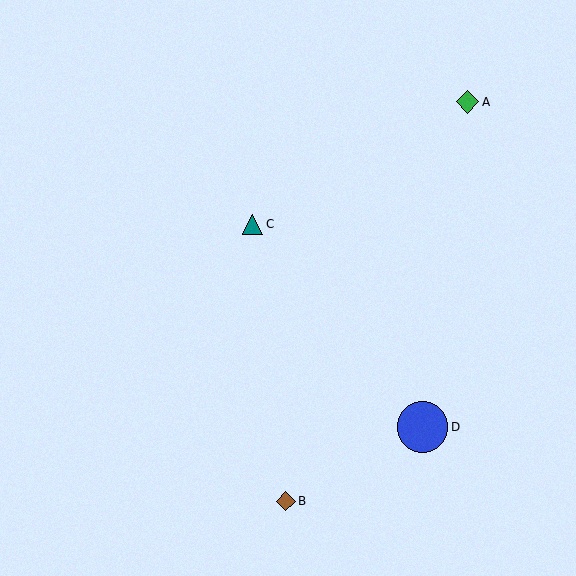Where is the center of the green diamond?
The center of the green diamond is at (467, 102).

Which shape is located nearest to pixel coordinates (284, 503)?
The brown diamond (labeled B) at (286, 501) is nearest to that location.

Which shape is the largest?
The blue circle (labeled D) is the largest.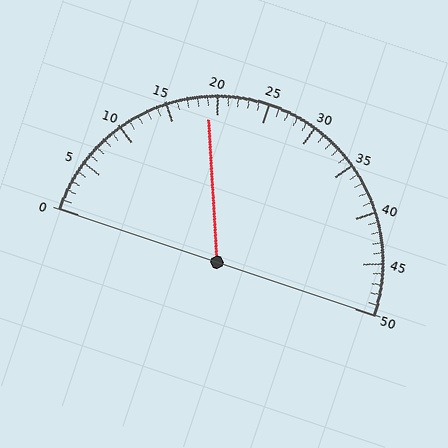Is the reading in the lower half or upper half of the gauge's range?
The reading is in the lower half of the range (0 to 50).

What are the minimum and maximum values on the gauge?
The gauge ranges from 0 to 50.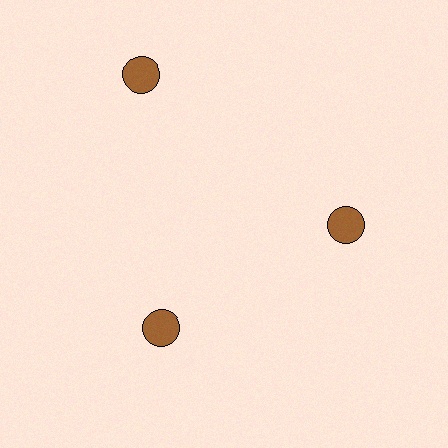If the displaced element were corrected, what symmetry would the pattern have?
It would have 3-fold rotational symmetry — the pattern would map onto itself every 120 degrees.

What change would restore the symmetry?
The symmetry would be restored by moving it inward, back onto the ring so that all 3 circles sit at equal angles and equal distance from the center.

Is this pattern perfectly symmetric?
No. The 3 brown circles are arranged in a ring, but one element near the 11 o'clock position is pushed outward from the center, breaking the 3-fold rotational symmetry.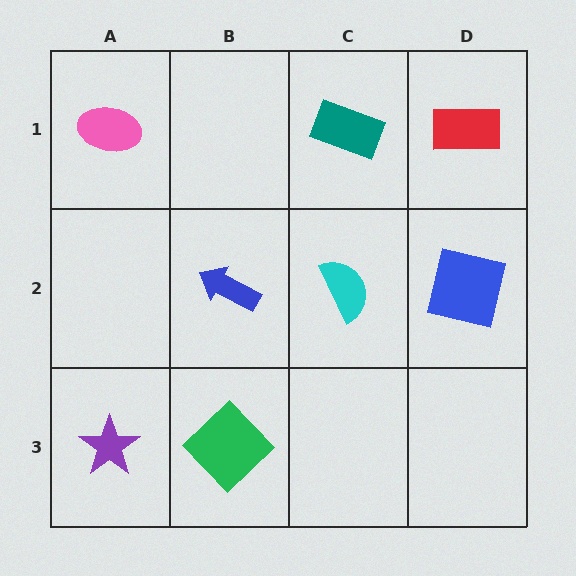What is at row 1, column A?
A pink ellipse.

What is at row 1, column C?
A teal rectangle.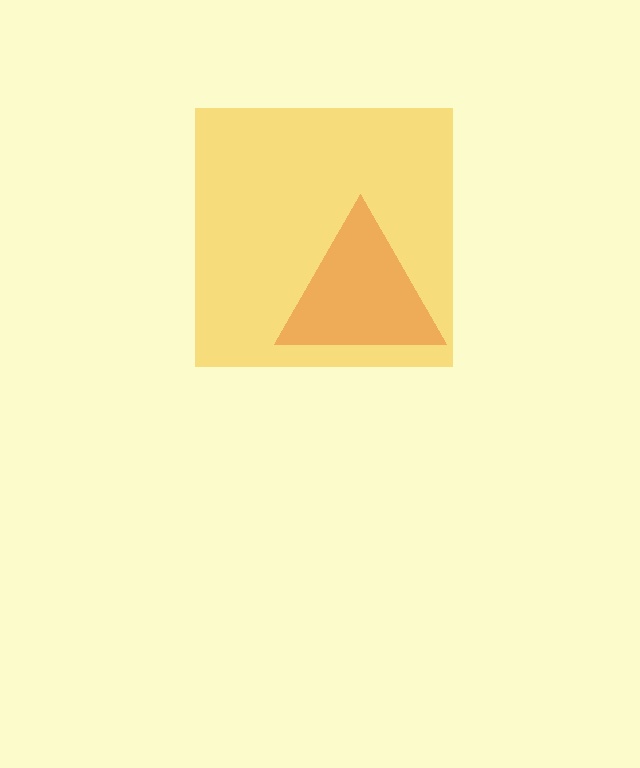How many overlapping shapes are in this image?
There are 2 overlapping shapes in the image.